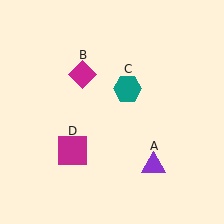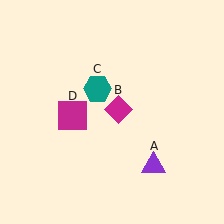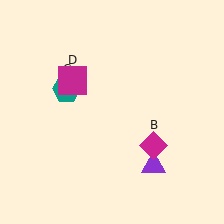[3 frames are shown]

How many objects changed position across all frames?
3 objects changed position: magenta diamond (object B), teal hexagon (object C), magenta square (object D).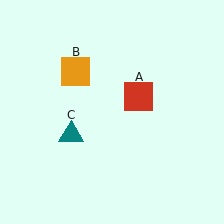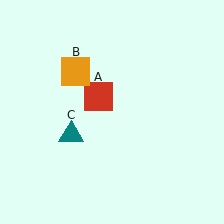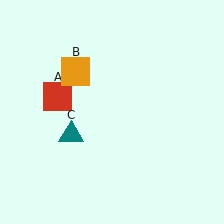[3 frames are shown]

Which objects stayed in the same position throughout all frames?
Orange square (object B) and teal triangle (object C) remained stationary.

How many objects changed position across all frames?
1 object changed position: red square (object A).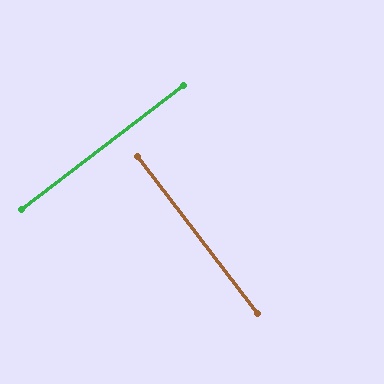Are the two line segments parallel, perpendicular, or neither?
Perpendicular — they meet at approximately 90°.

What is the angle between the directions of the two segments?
Approximately 90 degrees.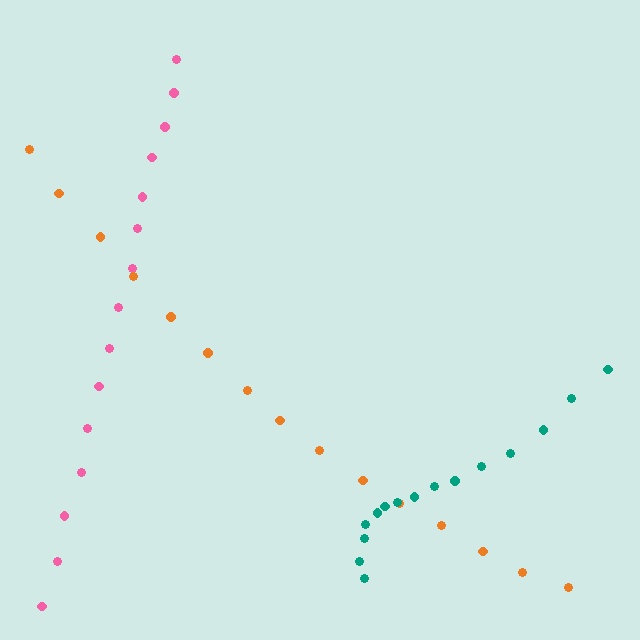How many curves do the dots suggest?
There are 3 distinct paths.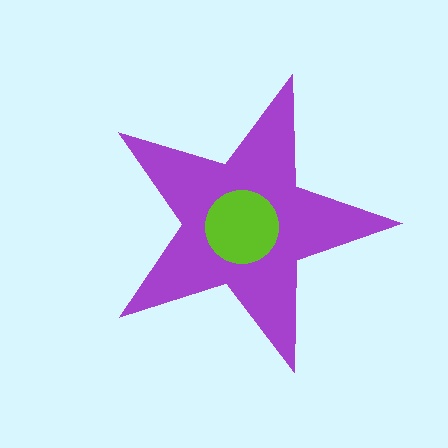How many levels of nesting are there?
2.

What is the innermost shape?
The lime circle.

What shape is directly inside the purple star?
The lime circle.